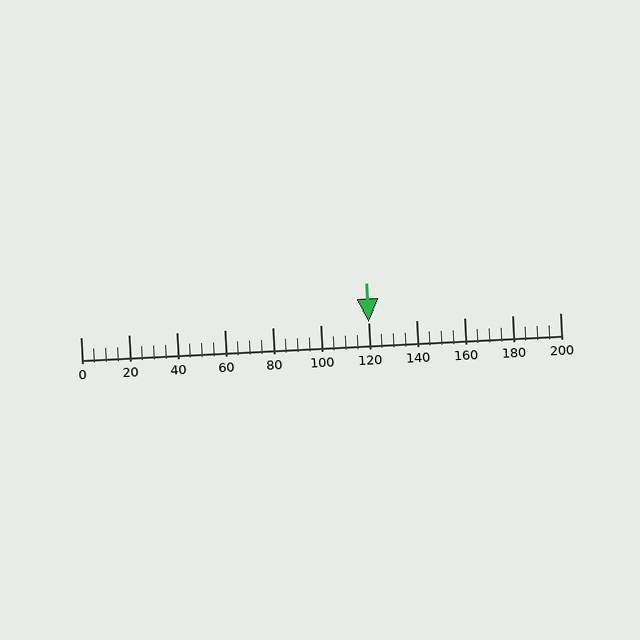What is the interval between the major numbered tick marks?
The major tick marks are spaced 20 units apart.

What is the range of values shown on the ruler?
The ruler shows values from 0 to 200.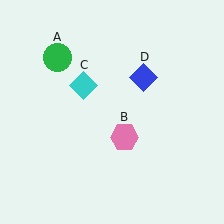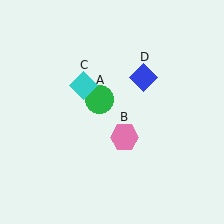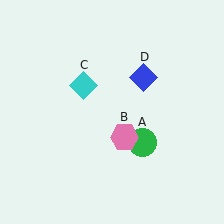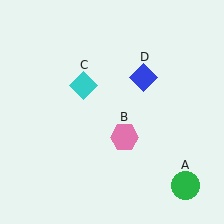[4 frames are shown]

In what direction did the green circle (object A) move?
The green circle (object A) moved down and to the right.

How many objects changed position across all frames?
1 object changed position: green circle (object A).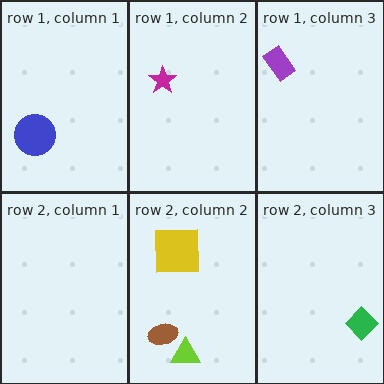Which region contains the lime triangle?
The row 2, column 2 region.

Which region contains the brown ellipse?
The row 2, column 2 region.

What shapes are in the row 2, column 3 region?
The green diamond.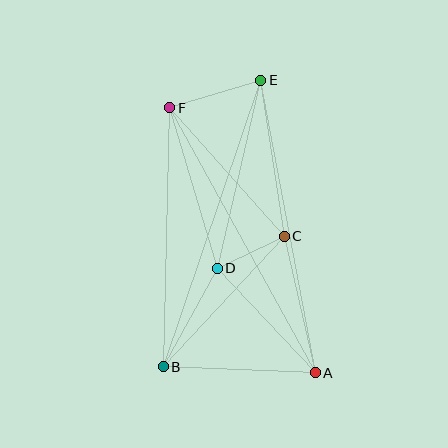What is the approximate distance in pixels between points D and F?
The distance between D and F is approximately 167 pixels.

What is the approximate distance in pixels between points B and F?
The distance between B and F is approximately 259 pixels.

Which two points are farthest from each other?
Points B and E are farthest from each other.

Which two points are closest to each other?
Points C and D are closest to each other.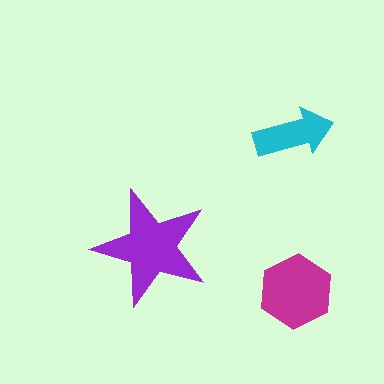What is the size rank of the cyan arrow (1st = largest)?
3rd.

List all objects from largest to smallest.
The purple star, the magenta hexagon, the cyan arrow.